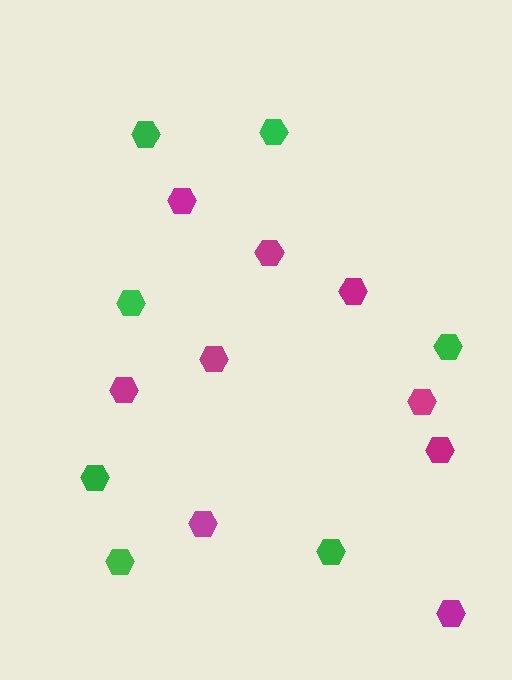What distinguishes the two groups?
There are 2 groups: one group of magenta hexagons (9) and one group of green hexagons (7).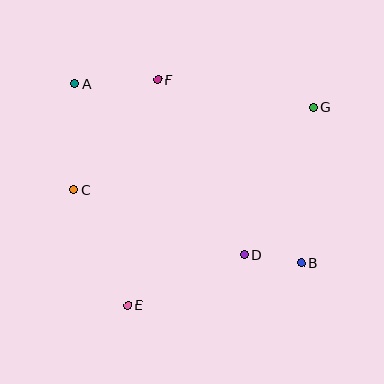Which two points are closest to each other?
Points B and D are closest to each other.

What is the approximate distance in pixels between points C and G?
The distance between C and G is approximately 253 pixels.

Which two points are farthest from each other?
Points A and B are farthest from each other.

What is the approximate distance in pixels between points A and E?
The distance between A and E is approximately 228 pixels.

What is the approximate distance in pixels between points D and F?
The distance between D and F is approximately 195 pixels.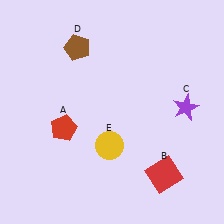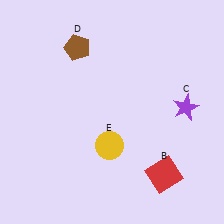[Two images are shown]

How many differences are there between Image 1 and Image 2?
There is 1 difference between the two images.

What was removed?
The red pentagon (A) was removed in Image 2.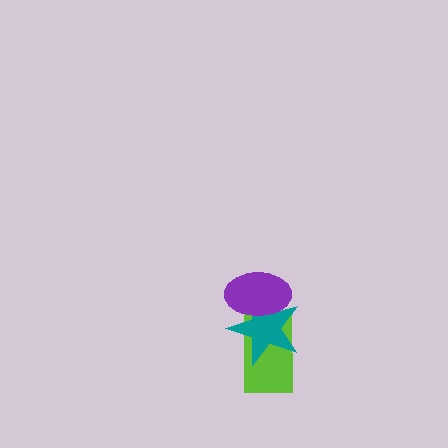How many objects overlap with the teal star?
2 objects overlap with the teal star.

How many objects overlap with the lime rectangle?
2 objects overlap with the lime rectangle.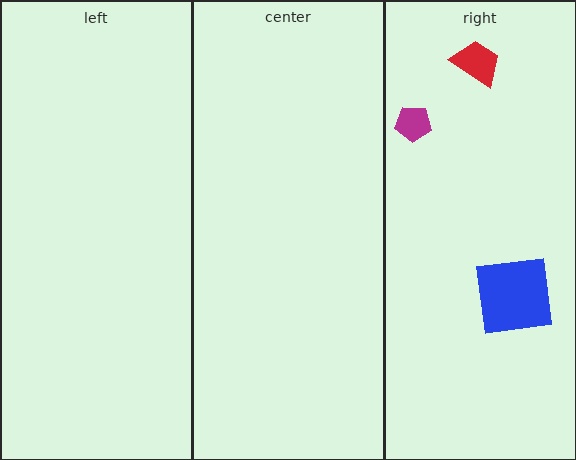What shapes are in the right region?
The blue square, the red trapezoid, the magenta pentagon.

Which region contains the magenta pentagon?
The right region.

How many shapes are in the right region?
3.